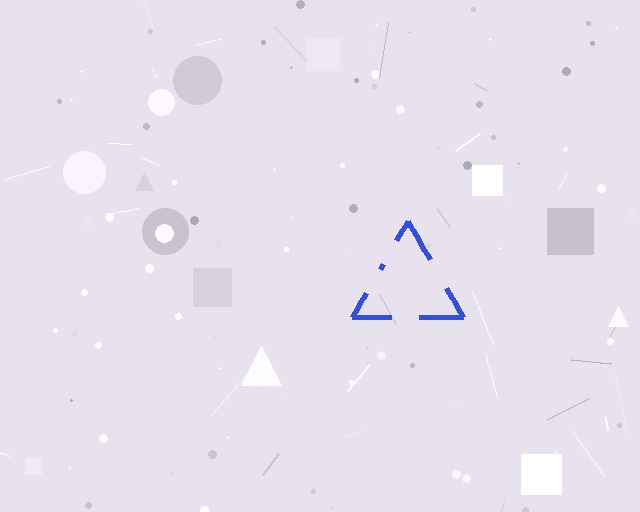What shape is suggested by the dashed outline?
The dashed outline suggests a triangle.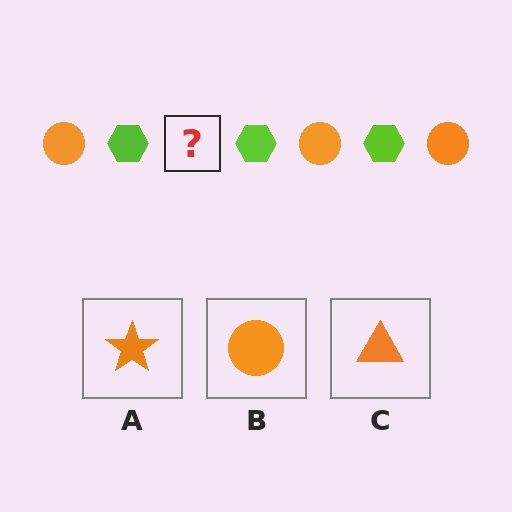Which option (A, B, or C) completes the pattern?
B.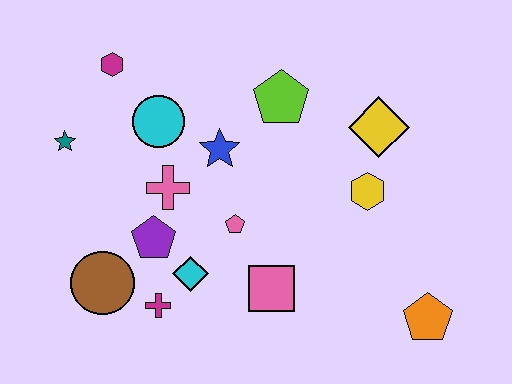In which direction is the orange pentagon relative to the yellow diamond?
The orange pentagon is below the yellow diamond.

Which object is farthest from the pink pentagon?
The orange pentagon is farthest from the pink pentagon.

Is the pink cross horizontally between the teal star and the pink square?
Yes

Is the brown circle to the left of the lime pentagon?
Yes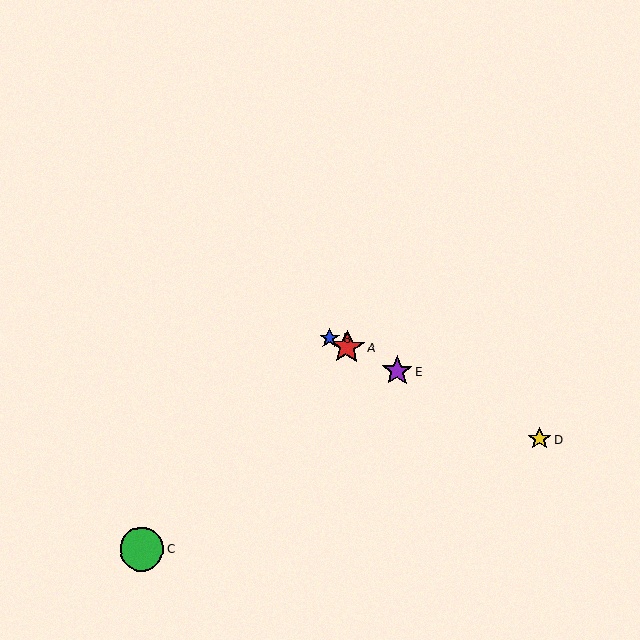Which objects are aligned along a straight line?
Objects A, B, D, E are aligned along a straight line.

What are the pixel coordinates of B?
Object B is at (329, 339).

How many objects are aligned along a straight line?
4 objects (A, B, D, E) are aligned along a straight line.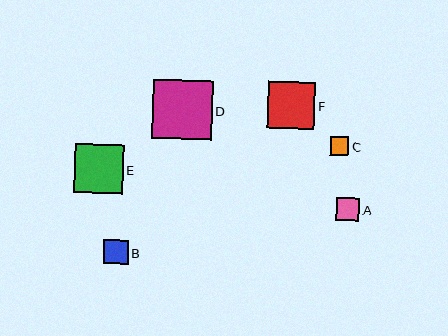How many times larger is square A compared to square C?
Square A is approximately 1.2 times the size of square C.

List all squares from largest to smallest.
From largest to smallest: D, E, F, B, A, C.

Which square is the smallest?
Square C is the smallest with a size of approximately 19 pixels.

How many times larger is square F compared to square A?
Square F is approximately 2.1 times the size of square A.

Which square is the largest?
Square D is the largest with a size of approximately 60 pixels.